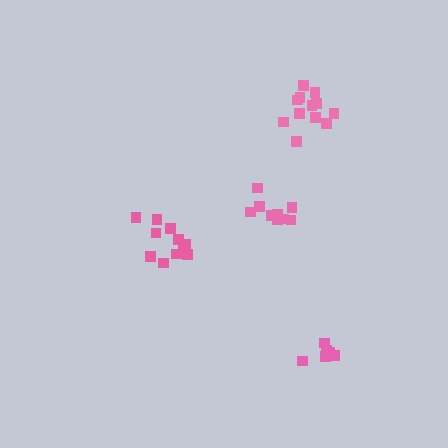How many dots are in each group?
Group 1: 9 dots, Group 2: 12 dots, Group 3: 12 dots, Group 4: 6 dots (39 total).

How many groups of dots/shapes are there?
There are 4 groups.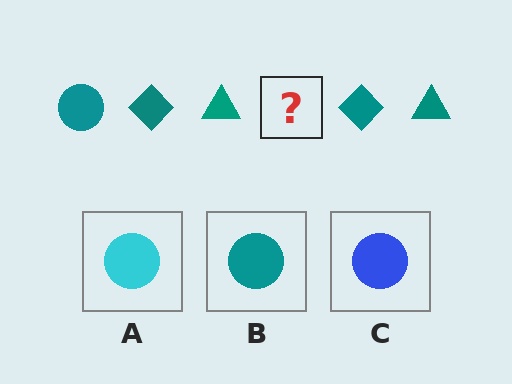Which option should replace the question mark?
Option B.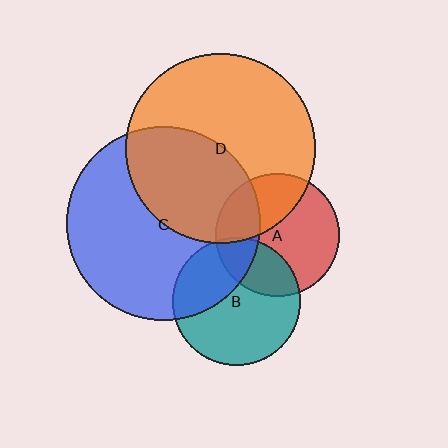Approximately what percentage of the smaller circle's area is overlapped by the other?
Approximately 25%.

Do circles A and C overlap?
Yes.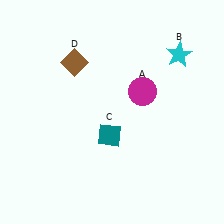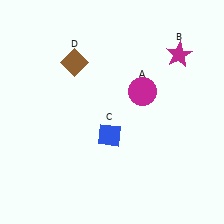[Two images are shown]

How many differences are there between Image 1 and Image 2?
There are 2 differences between the two images.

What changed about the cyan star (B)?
In Image 1, B is cyan. In Image 2, it changed to magenta.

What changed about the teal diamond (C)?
In Image 1, C is teal. In Image 2, it changed to blue.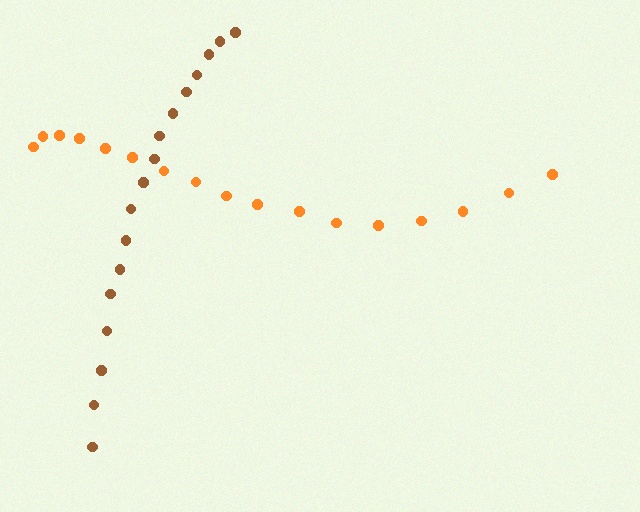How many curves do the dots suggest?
There are 2 distinct paths.